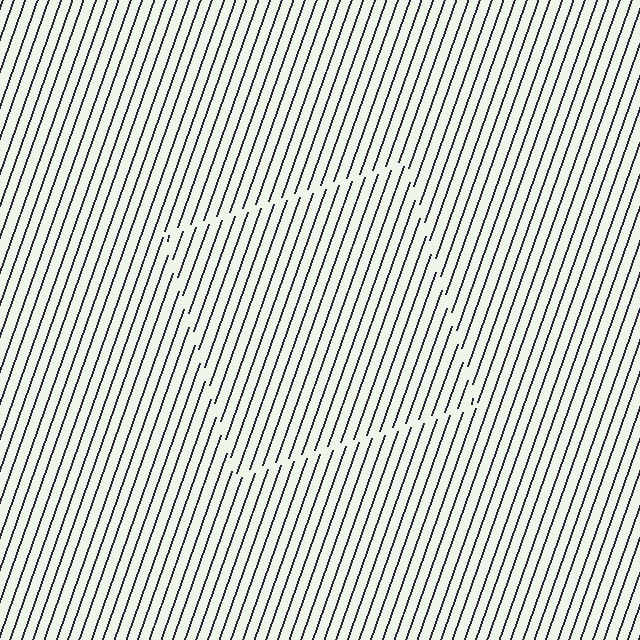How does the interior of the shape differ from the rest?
The interior of the shape contains the same grating, shifted by half a period — the contour is defined by the phase discontinuity where line-ends from the inner and outer gratings abut.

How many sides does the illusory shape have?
4 sides — the line-ends trace a square.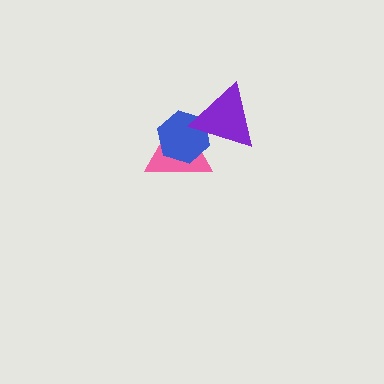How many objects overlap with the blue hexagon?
2 objects overlap with the blue hexagon.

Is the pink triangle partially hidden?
Yes, it is partially covered by another shape.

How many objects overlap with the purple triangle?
2 objects overlap with the purple triangle.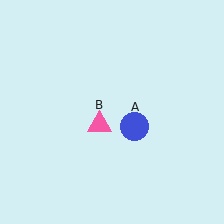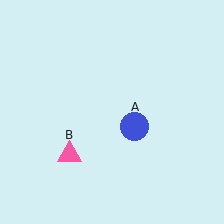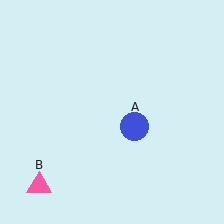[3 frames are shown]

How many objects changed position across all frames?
1 object changed position: pink triangle (object B).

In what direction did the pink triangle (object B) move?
The pink triangle (object B) moved down and to the left.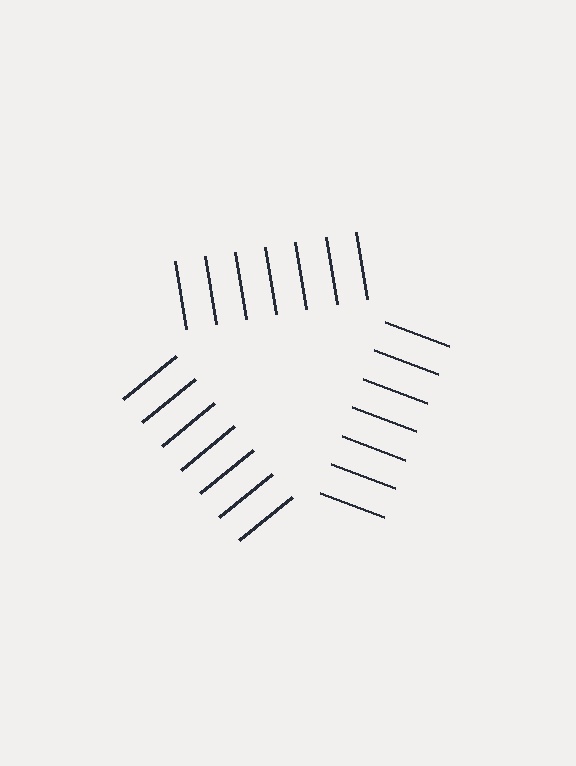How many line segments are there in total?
21 — 7 along each of the 3 edges.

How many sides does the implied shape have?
3 sides — the line-ends trace a triangle.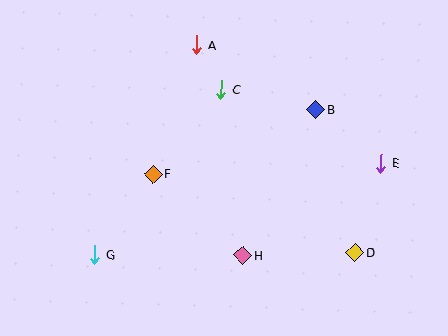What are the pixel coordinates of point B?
Point B is at (316, 110).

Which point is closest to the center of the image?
Point F at (153, 174) is closest to the center.